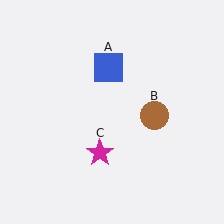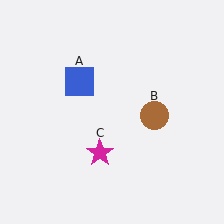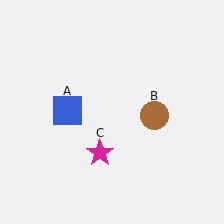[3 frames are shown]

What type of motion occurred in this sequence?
The blue square (object A) rotated counterclockwise around the center of the scene.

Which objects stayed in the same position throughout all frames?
Brown circle (object B) and magenta star (object C) remained stationary.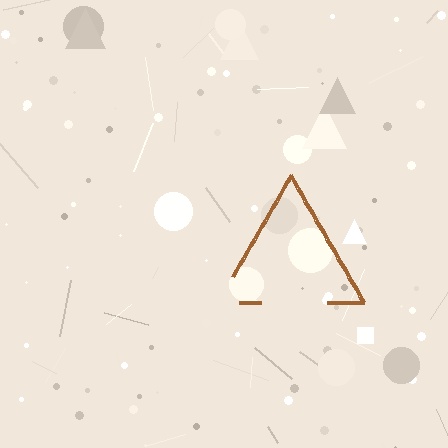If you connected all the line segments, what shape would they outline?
They would outline a triangle.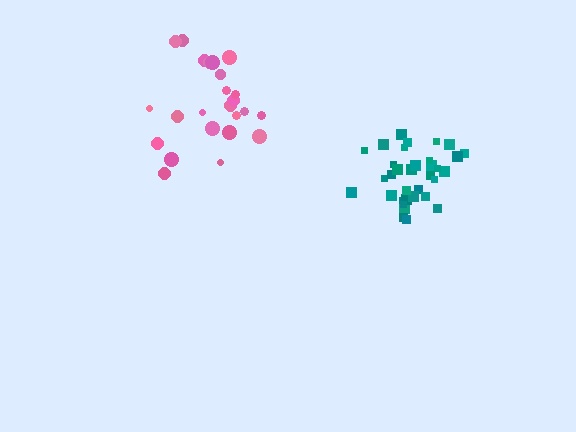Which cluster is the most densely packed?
Teal.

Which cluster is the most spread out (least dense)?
Pink.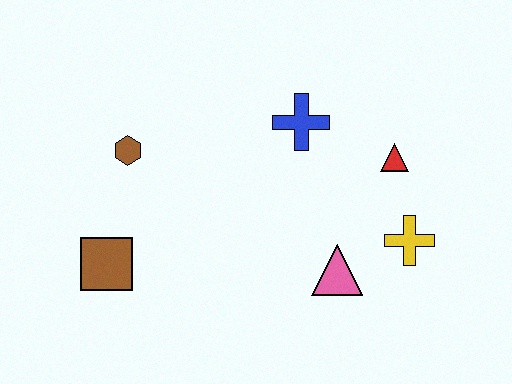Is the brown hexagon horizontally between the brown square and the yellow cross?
Yes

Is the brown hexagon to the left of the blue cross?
Yes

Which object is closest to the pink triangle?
The yellow cross is closest to the pink triangle.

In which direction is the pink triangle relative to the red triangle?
The pink triangle is below the red triangle.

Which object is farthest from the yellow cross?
The brown square is farthest from the yellow cross.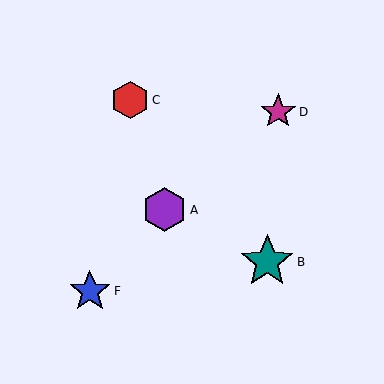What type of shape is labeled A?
Shape A is a purple hexagon.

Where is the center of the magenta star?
The center of the magenta star is at (278, 112).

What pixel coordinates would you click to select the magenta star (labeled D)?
Click at (278, 112) to select the magenta star D.